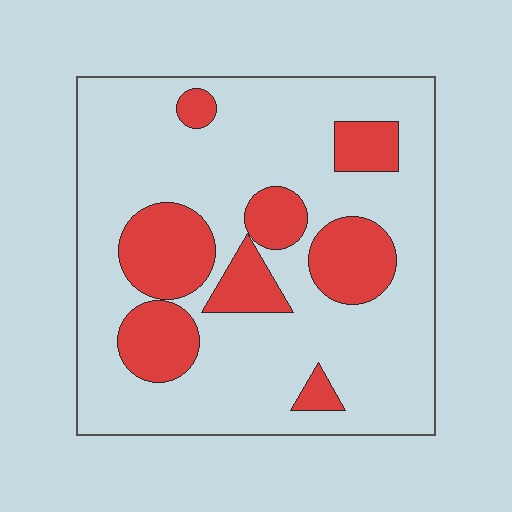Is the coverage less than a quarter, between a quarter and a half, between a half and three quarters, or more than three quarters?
Less than a quarter.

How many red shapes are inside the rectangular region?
8.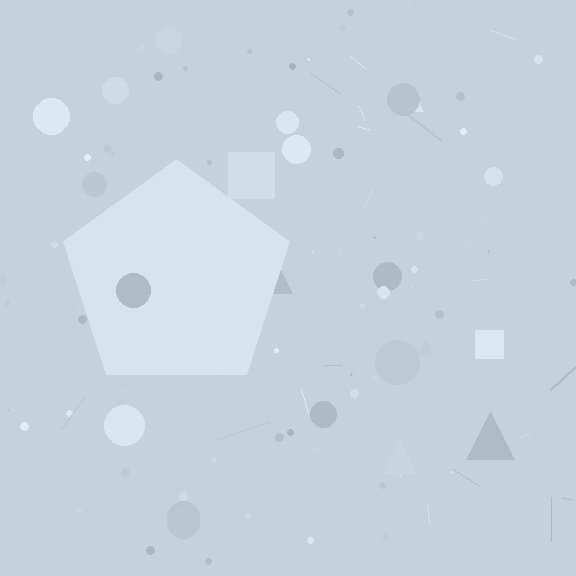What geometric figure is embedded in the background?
A pentagon is embedded in the background.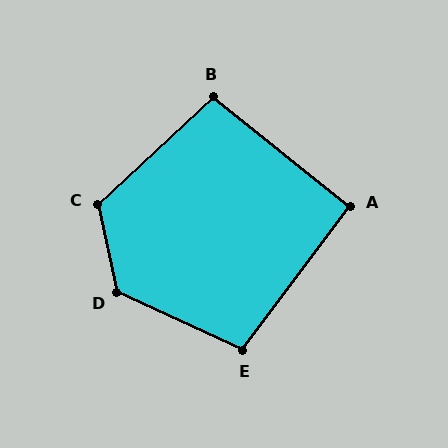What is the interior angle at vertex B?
Approximately 98 degrees (obtuse).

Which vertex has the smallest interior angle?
A, at approximately 92 degrees.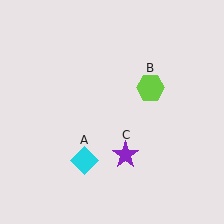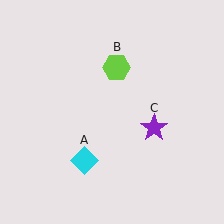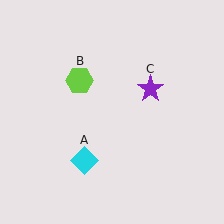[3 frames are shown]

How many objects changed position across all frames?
2 objects changed position: lime hexagon (object B), purple star (object C).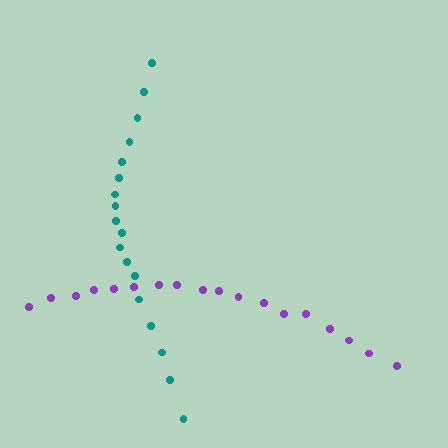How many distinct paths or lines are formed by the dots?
There are 2 distinct paths.